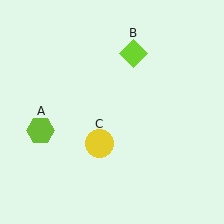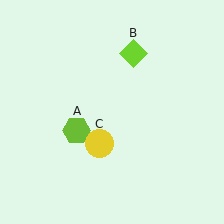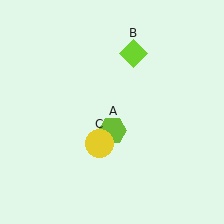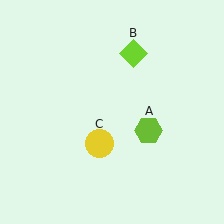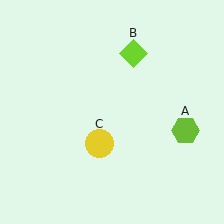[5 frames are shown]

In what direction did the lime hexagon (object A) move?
The lime hexagon (object A) moved right.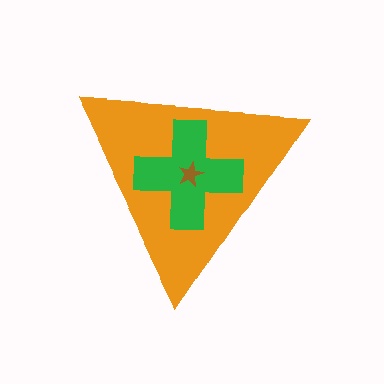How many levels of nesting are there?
3.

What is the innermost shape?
The brown star.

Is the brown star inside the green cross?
Yes.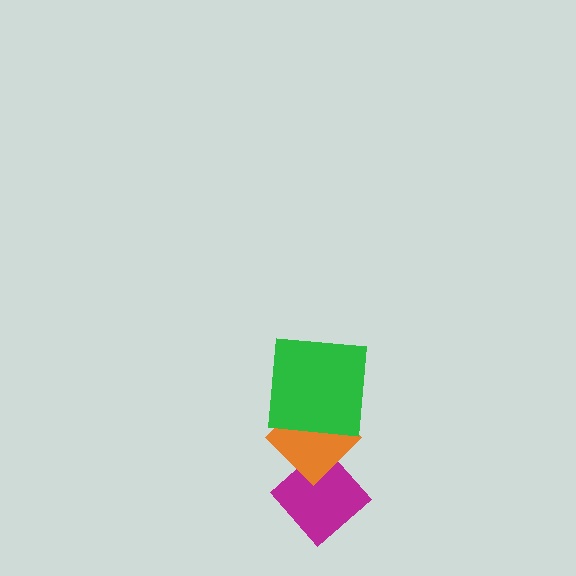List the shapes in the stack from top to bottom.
From top to bottom: the green square, the orange diamond, the magenta diamond.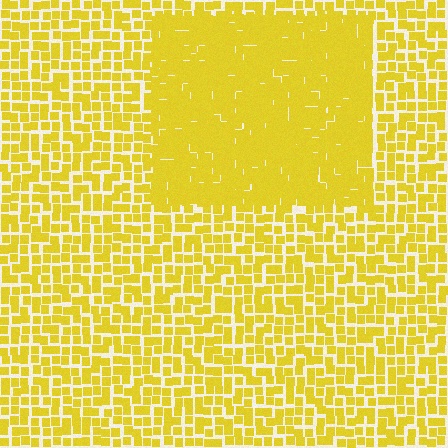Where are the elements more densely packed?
The elements are more densely packed inside the rectangle boundary.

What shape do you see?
I see a rectangle.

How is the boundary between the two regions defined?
The boundary is defined by a change in element density (approximately 1.8x ratio). All elements are the same color, size, and shape.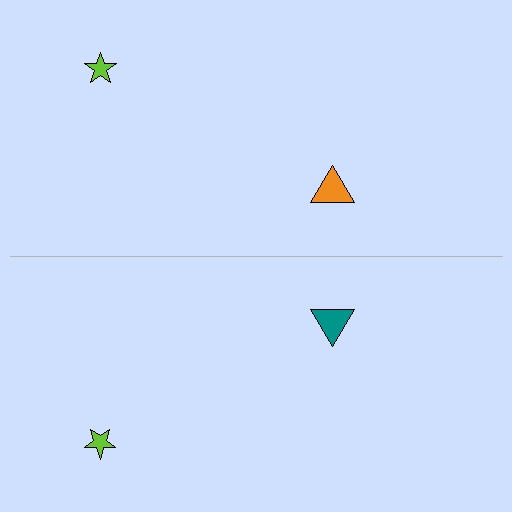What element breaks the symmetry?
The teal triangle on the bottom side breaks the symmetry — its mirror counterpart is orange.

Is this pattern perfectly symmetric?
No, the pattern is not perfectly symmetric. The teal triangle on the bottom side breaks the symmetry — its mirror counterpart is orange.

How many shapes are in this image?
There are 4 shapes in this image.